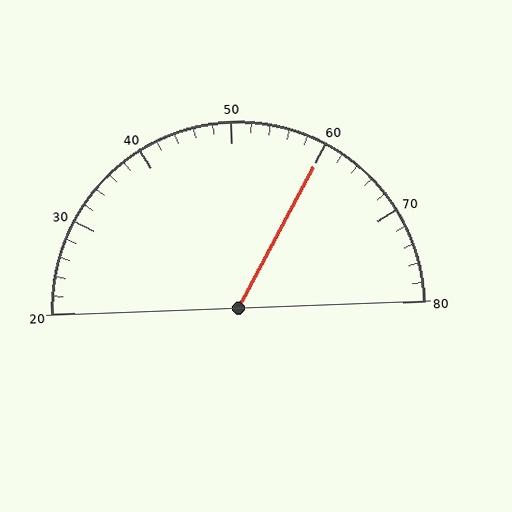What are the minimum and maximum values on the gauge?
The gauge ranges from 20 to 80.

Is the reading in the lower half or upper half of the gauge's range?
The reading is in the upper half of the range (20 to 80).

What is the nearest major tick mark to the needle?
The nearest major tick mark is 60.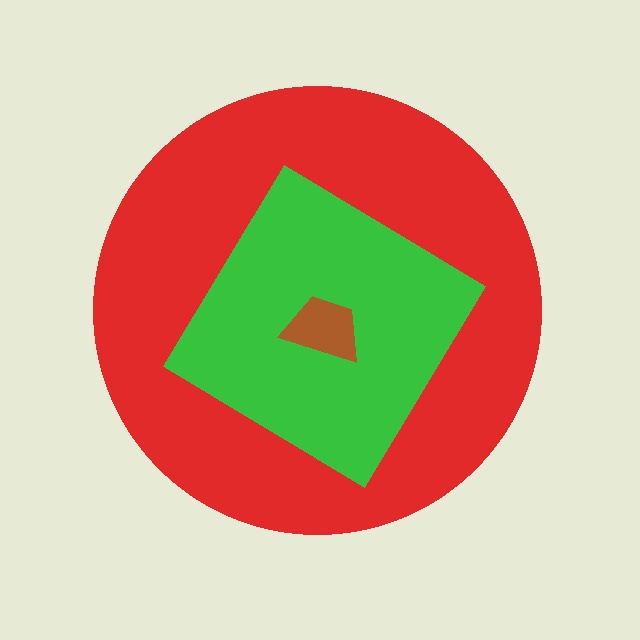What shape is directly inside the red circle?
The green diamond.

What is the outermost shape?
The red circle.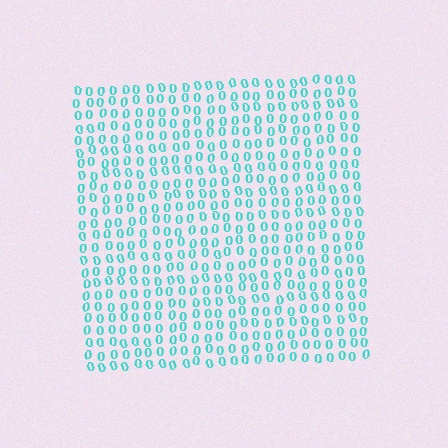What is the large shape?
The large shape is a square.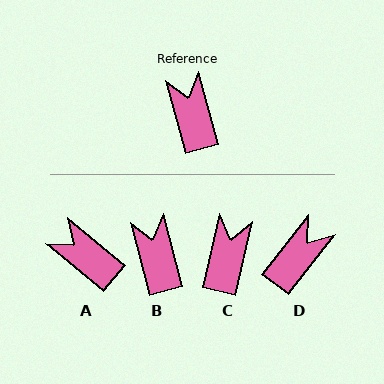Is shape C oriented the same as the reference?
No, it is off by about 28 degrees.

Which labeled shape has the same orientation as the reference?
B.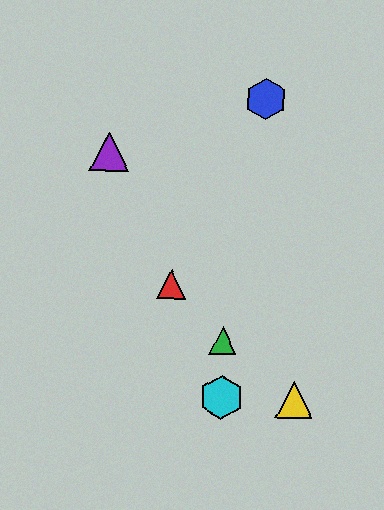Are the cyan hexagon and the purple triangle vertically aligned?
No, the cyan hexagon is at x≈221 and the purple triangle is at x≈109.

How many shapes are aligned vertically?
3 shapes (the green triangle, the orange hexagon, the cyan hexagon) are aligned vertically.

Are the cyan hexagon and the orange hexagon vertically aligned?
Yes, both are at x≈221.